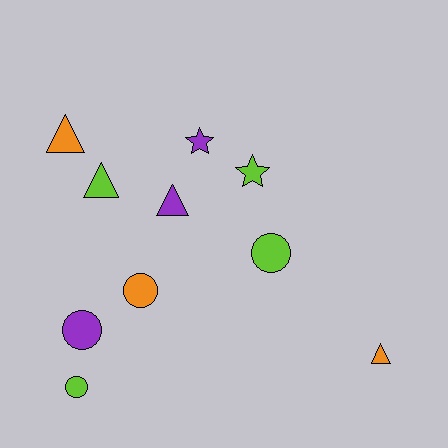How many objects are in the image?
There are 10 objects.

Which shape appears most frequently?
Triangle, with 4 objects.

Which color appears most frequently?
Lime, with 4 objects.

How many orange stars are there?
There are no orange stars.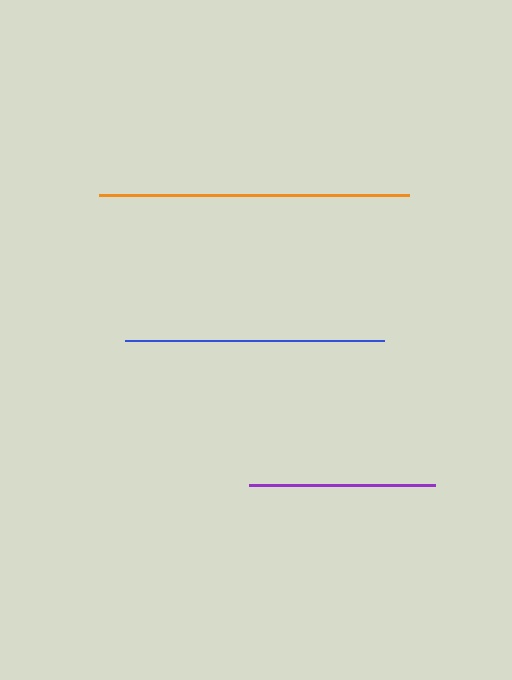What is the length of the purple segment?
The purple segment is approximately 186 pixels long.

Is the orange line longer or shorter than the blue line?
The orange line is longer than the blue line.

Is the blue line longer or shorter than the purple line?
The blue line is longer than the purple line.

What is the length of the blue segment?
The blue segment is approximately 259 pixels long.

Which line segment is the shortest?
The purple line is the shortest at approximately 186 pixels.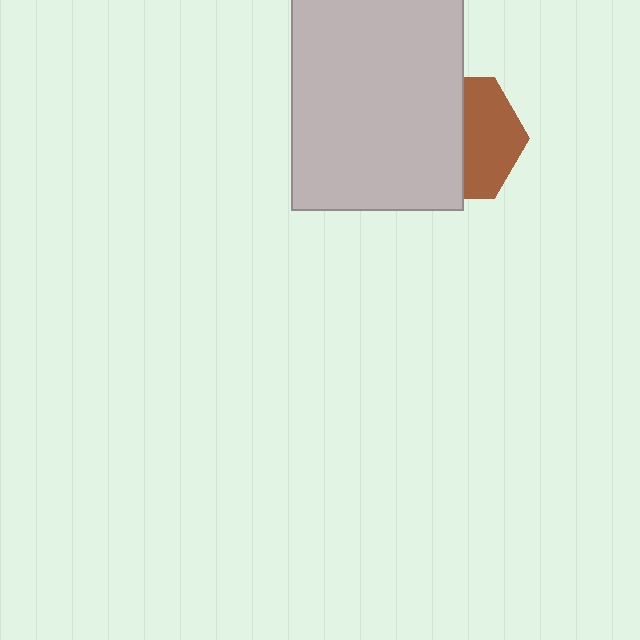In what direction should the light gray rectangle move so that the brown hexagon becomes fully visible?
The light gray rectangle should move left. That is the shortest direction to clear the overlap and leave the brown hexagon fully visible.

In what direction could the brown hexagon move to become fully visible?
The brown hexagon could move right. That would shift it out from behind the light gray rectangle entirely.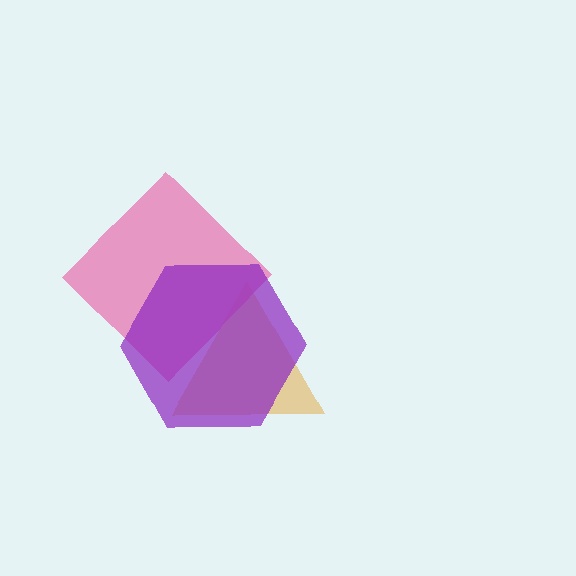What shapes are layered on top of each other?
The layered shapes are: an orange triangle, a pink diamond, a purple hexagon.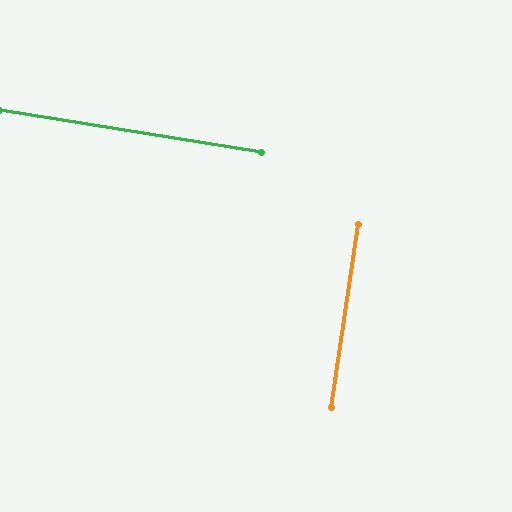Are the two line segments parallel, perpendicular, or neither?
Perpendicular — they meet at approximately 89°.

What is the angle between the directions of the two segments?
Approximately 89 degrees.